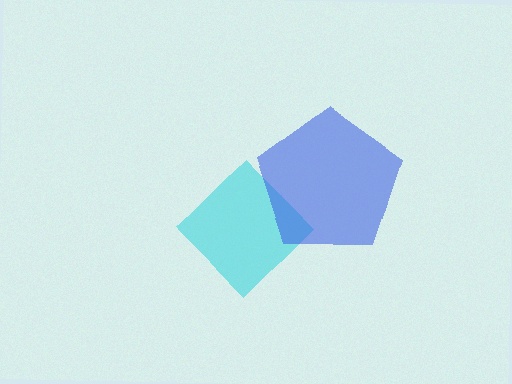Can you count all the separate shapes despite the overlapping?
Yes, there are 2 separate shapes.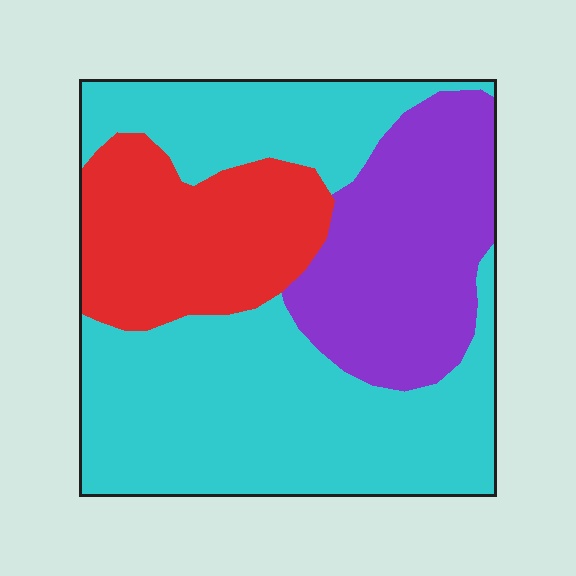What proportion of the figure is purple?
Purple covers around 25% of the figure.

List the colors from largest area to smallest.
From largest to smallest: cyan, purple, red.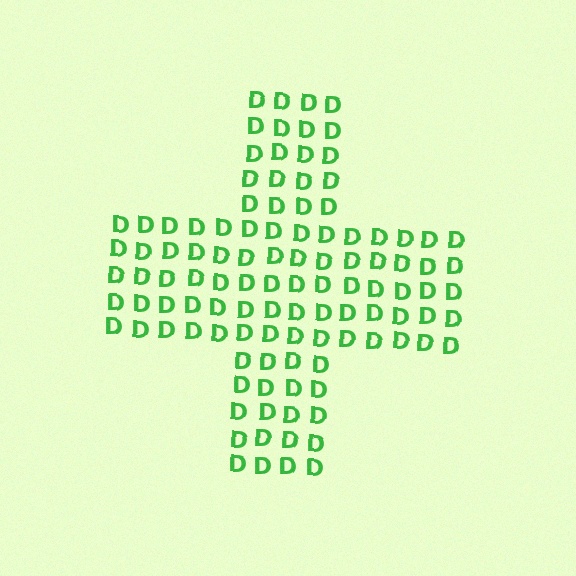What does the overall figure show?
The overall figure shows a cross.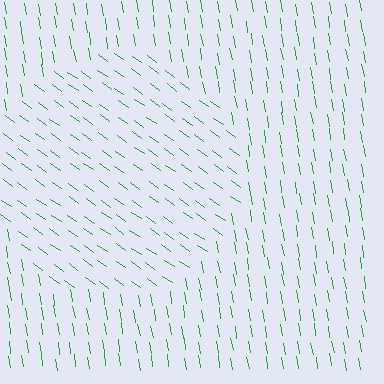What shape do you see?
I see a circle.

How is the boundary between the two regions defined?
The boundary is defined purely by a change in line orientation (approximately 45 degrees difference). All lines are the same color and thickness.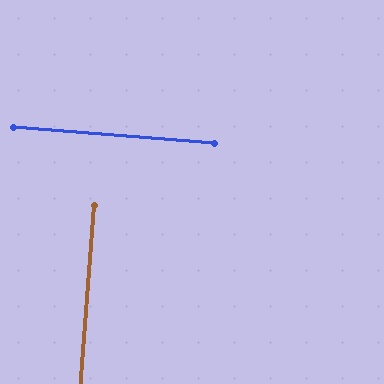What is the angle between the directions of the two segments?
Approximately 90 degrees.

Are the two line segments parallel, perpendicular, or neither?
Perpendicular — they meet at approximately 90°.